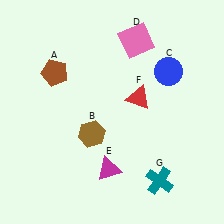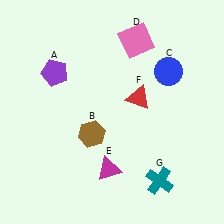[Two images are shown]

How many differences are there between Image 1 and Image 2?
There is 1 difference between the two images.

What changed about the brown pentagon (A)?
In Image 1, A is brown. In Image 2, it changed to purple.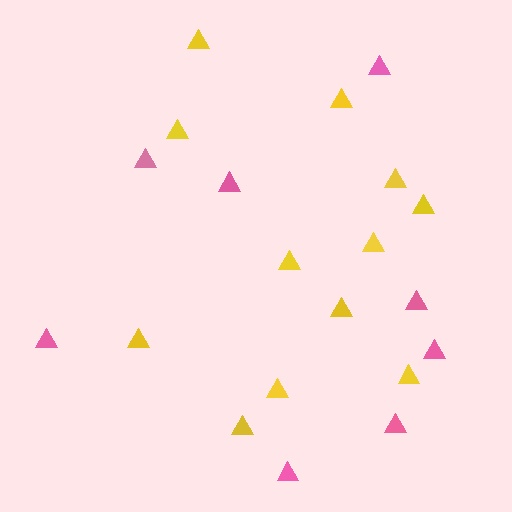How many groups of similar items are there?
There are 2 groups: one group of yellow triangles (12) and one group of pink triangles (8).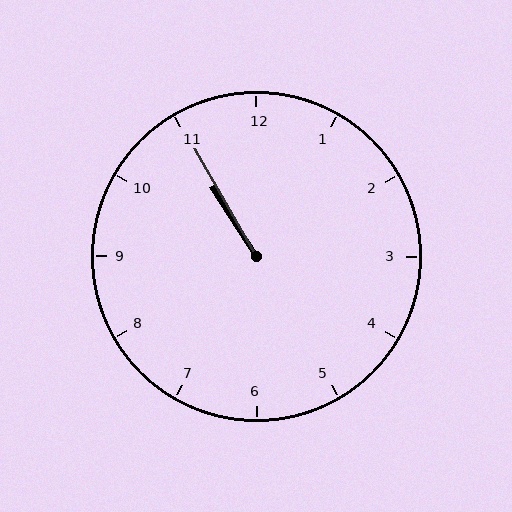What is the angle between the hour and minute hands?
Approximately 2 degrees.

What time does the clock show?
10:55.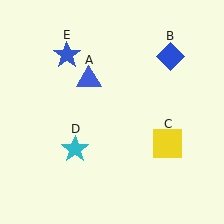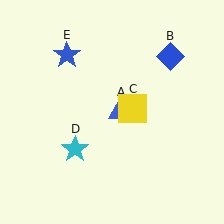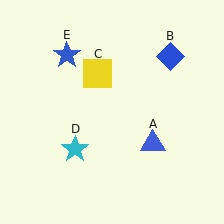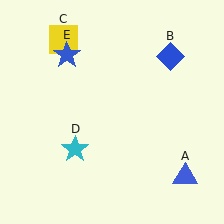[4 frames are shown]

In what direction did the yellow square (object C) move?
The yellow square (object C) moved up and to the left.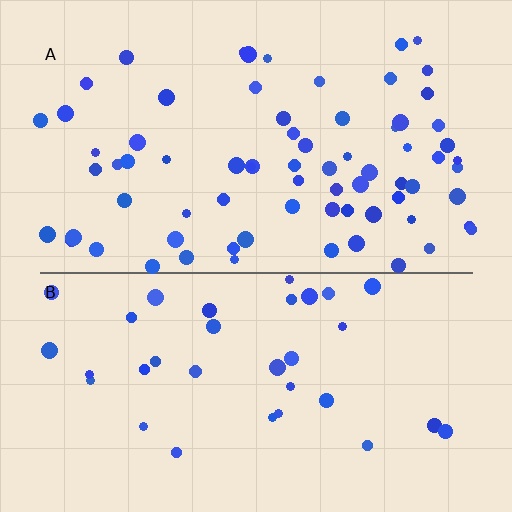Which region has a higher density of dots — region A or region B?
A (the top).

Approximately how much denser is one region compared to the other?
Approximately 2.2× — region A over region B.